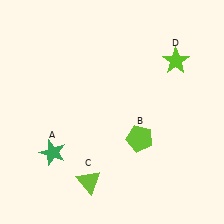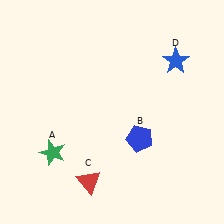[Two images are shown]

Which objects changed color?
B changed from lime to blue. C changed from lime to red. D changed from lime to blue.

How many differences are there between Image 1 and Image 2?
There are 3 differences between the two images.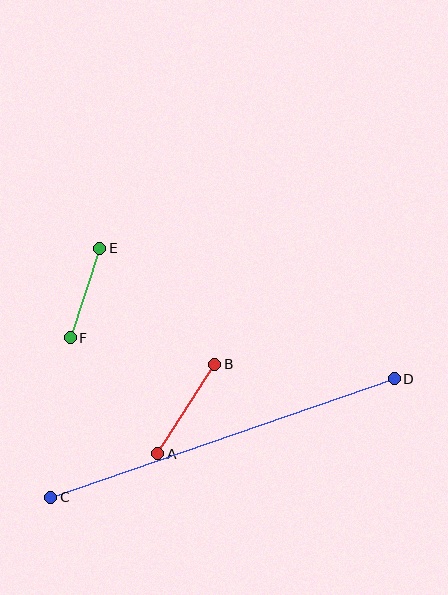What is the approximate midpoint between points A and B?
The midpoint is at approximately (186, 409) pixels.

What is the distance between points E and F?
The distance is approximately 94 pixels.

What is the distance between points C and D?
The distance is approximately 363 pixels.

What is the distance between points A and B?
The distance is approximately 106 pixels.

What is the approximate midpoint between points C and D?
The midpoint is at approximately (222, 438) pixels.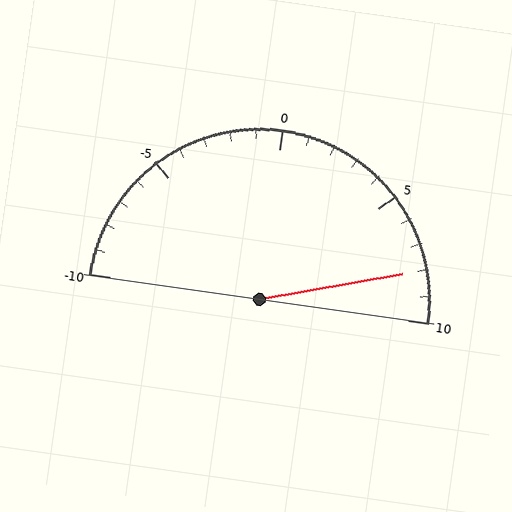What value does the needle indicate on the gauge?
The needle indicates approximately 8.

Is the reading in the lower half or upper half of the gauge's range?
The reading is in the upper half of the range (-10 to 10).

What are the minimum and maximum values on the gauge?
The gauge ranges from -10 to 10.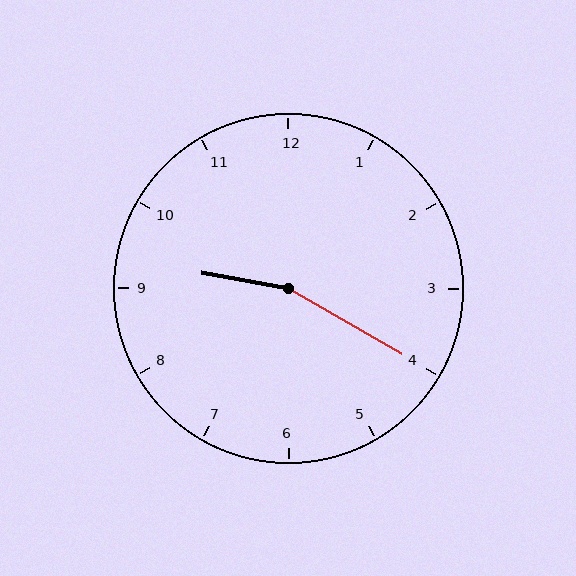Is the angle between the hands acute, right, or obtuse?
It is obtuse.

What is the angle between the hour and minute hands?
Approximately 160 degrees.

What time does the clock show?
9:20.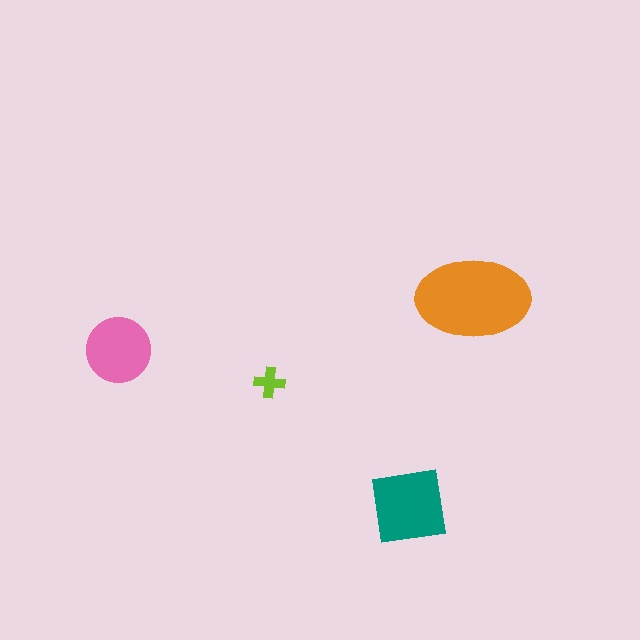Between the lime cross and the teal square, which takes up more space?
The teal square.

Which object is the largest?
The orange ellipse.